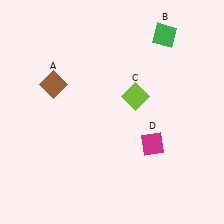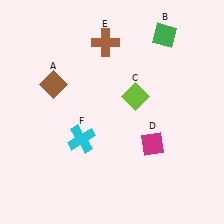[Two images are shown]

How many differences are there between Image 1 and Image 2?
There are 2 differences between the two images.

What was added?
A brown cross (E), a cyan cross (F) were added in Image 2.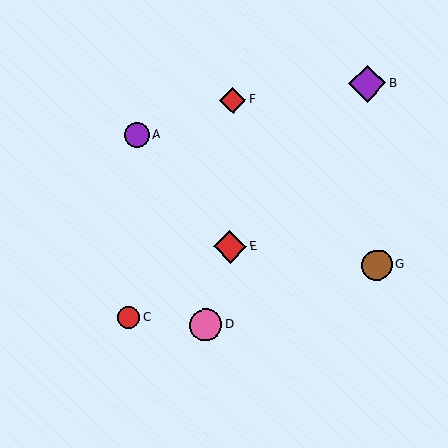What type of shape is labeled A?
Shape A is a purple circle.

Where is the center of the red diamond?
The center of the red diamond is at (230, 247).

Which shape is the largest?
The purple diamond (labeled B) is the largest.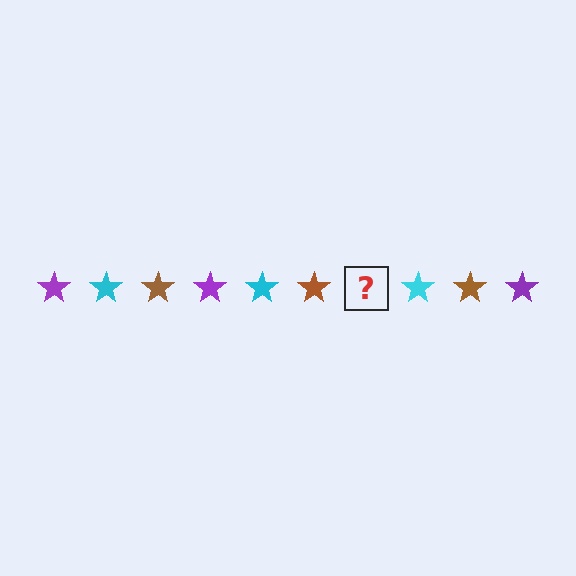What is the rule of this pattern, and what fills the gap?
The rule is that the pattern cycles through purple, cyan, brown stars. The gap should be filled with a purple star.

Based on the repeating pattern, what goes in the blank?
The blank should be a purple star.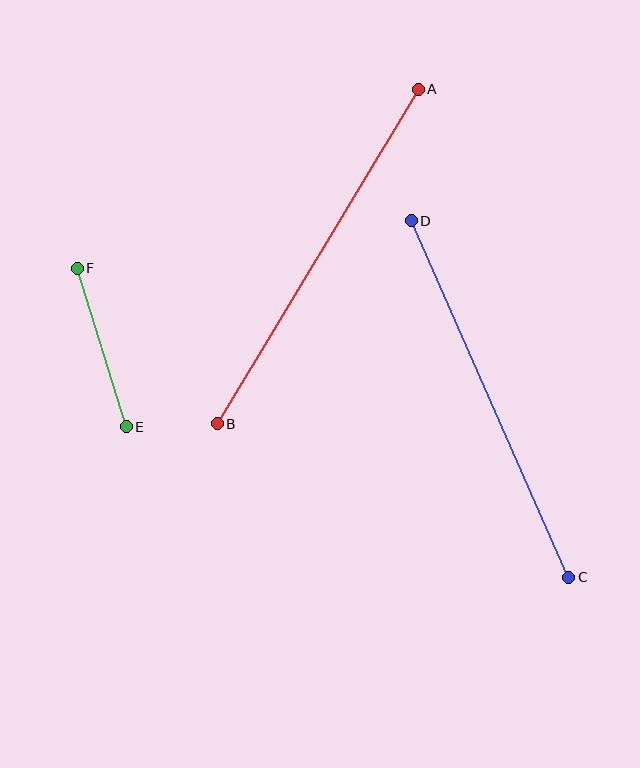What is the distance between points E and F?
The distance is approximately 166 pixels.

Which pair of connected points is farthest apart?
Points A and B are farthest apart.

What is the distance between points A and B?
The distance is approximately 390 pixels.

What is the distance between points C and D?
The distance is approximately 390 pixels.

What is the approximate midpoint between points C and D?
The midpoint is at approximately (490, 399) pixels.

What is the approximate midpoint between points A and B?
The midpoint is at approximately (318, 256) pixels.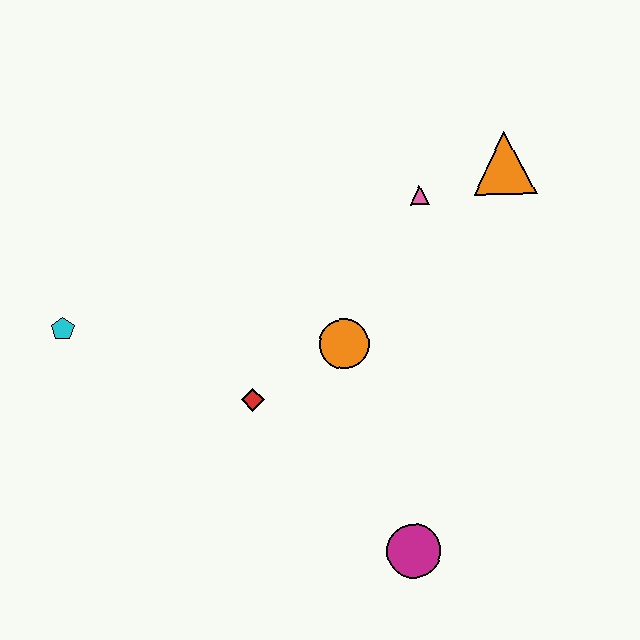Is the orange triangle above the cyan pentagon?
Yes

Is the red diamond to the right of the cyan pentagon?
Yes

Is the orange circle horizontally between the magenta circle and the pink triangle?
No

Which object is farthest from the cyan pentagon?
The orange triangle is farthest from the cyan pentagon.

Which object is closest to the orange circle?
The red diamond is closest to the orange circle.